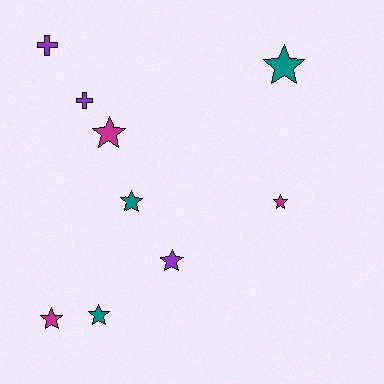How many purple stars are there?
There is 1 purple star.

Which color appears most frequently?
Magenta, with 3 objects.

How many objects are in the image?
There are 9 objects.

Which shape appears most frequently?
Star, with 7 objects.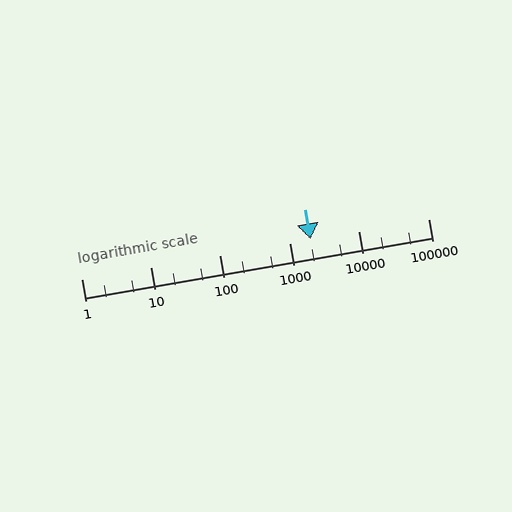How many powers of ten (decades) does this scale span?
The scale spans 5 decades, from 1 to 100000.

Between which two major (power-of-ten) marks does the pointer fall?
The pointer is between 1000 and 10000.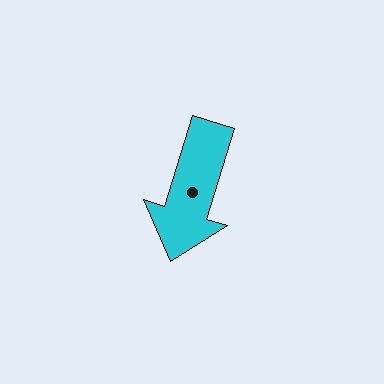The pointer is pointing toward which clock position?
Roughly 7 o'clock.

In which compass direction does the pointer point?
South.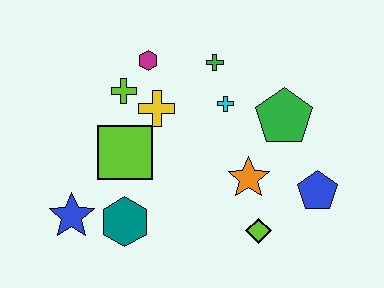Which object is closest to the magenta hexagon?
The lime cross is closest to the magenta hexagon.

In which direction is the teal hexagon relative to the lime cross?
The teal hexagon is below the lime cross.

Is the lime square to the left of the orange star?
Yes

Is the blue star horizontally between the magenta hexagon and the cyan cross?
No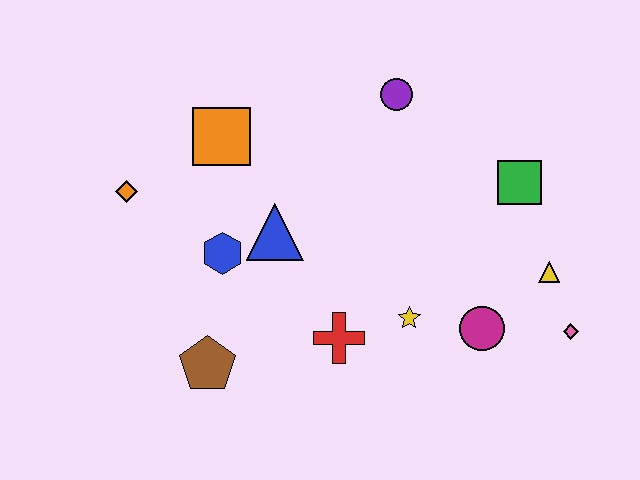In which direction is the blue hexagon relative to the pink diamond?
The blue hexagon is to the left of the pink diamond.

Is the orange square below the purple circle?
Yes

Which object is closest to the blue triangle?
The blue hexagon is closest to the blue triangle.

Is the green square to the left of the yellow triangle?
Yes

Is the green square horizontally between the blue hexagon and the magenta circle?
No